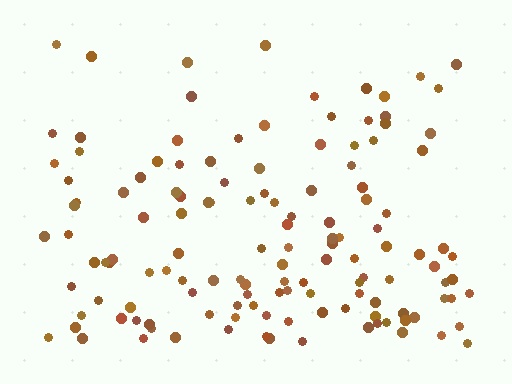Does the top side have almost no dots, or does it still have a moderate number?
Still a moderate number, just noticeably fewer than the bottom.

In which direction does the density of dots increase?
From top to bottom, with the bottom side densest.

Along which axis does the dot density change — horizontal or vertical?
Vertical.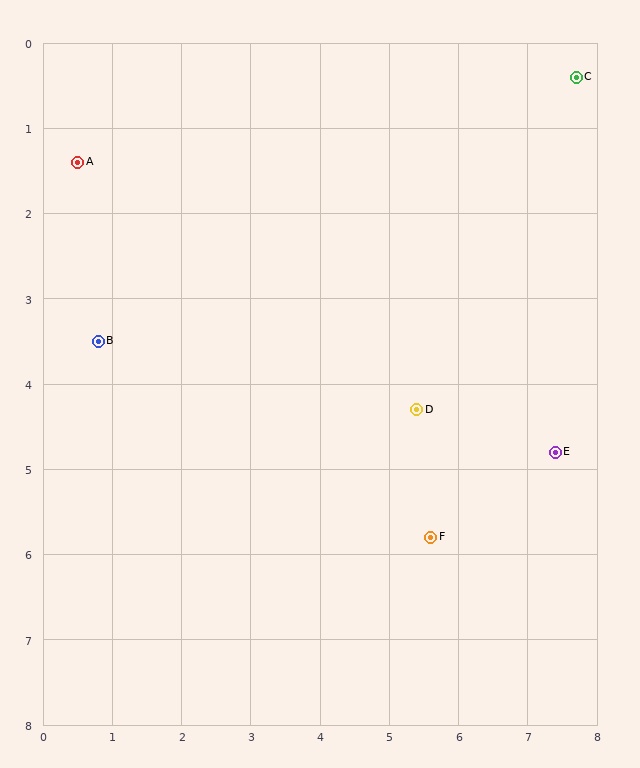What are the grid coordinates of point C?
Point C is at approximately (7.7, 0.4).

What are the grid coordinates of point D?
Point D is at approximately (5.4, 4.3).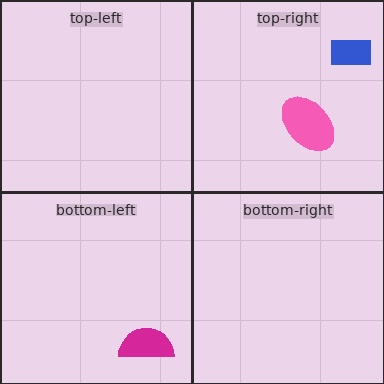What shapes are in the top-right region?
The pink ellipse, the blue rectangle.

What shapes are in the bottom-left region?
The magenta semicircle.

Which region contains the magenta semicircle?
The bottom-left region.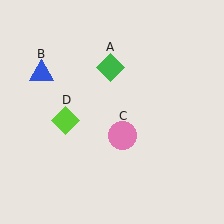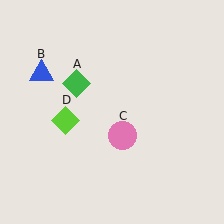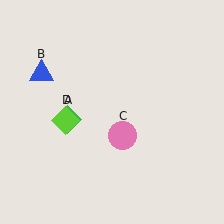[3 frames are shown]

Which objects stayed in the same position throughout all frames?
Blue triangle (object B) and pink circle (object C) and lime diamond (object D) remained stationary.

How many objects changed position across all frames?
1 object changed position: green diamond (object A).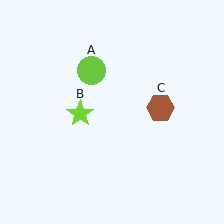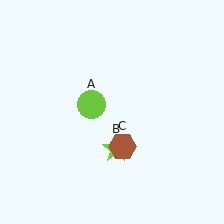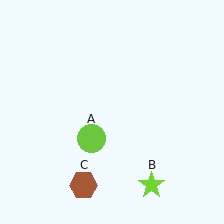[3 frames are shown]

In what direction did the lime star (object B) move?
The lime star (object B) moved down and to the right.